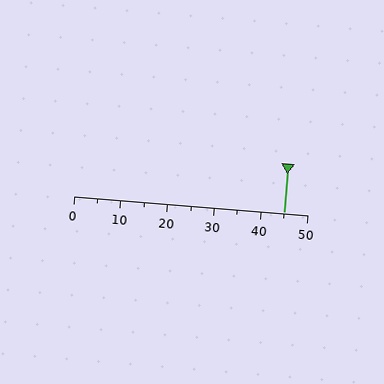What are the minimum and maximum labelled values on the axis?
The axis runs from 0 to 50.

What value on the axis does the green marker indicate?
The marker indicates approximately 45.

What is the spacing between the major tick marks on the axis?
The major ticks are spaced 10 apart.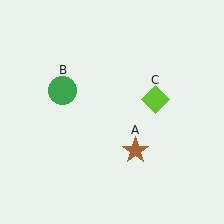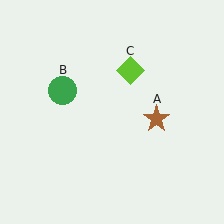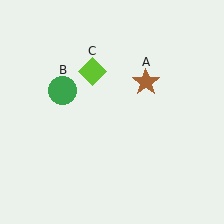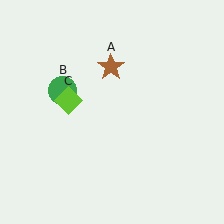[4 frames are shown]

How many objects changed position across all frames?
2 objects changed position: brown star (object A), lime diamond (object C).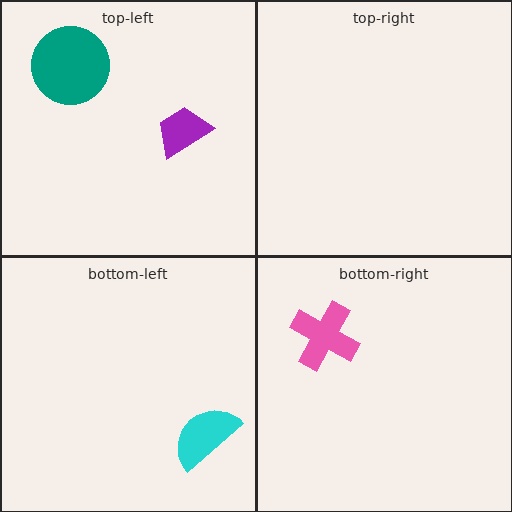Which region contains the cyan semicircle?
The bottom-left region.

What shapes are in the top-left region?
The purple trapezoid, the teal circle.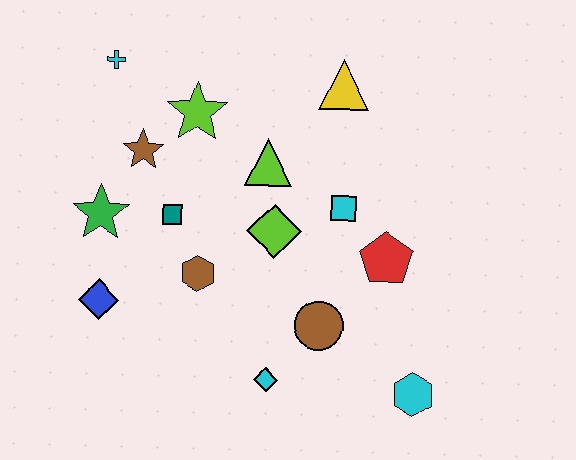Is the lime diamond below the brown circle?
No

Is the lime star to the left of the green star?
No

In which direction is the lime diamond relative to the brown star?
The lime diamond is to the right of the brown star.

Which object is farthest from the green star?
The cyan hexagon is farthest from the green star.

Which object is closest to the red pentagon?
The cyan square is closest to the red pentagon.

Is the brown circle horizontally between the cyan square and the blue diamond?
Yes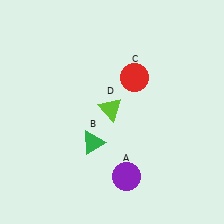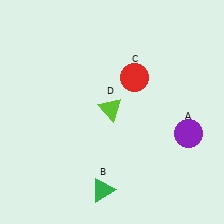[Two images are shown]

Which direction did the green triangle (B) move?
The green triangle (B) moved down.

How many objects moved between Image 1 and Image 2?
2 objects moved between the two images.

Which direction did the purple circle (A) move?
The purple circle (A) moved right.